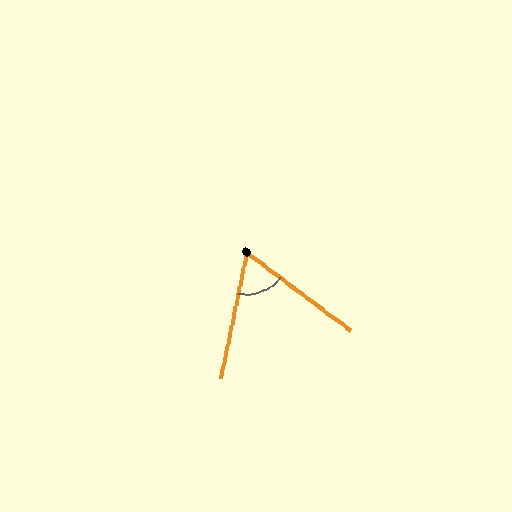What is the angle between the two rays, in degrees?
Approximately 65 degrees.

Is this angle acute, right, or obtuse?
It is acute.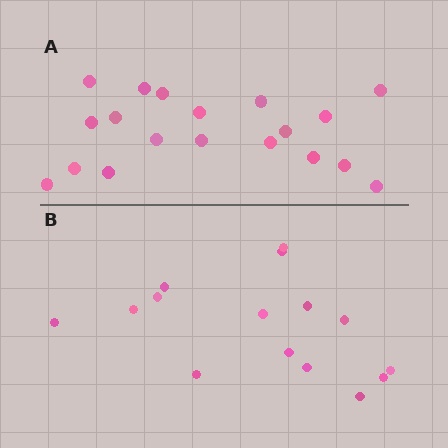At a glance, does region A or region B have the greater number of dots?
Region A (the top region) has more dots.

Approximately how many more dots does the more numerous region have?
Region A has about 4 more dots than region B.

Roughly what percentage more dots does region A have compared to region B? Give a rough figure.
About 25% more.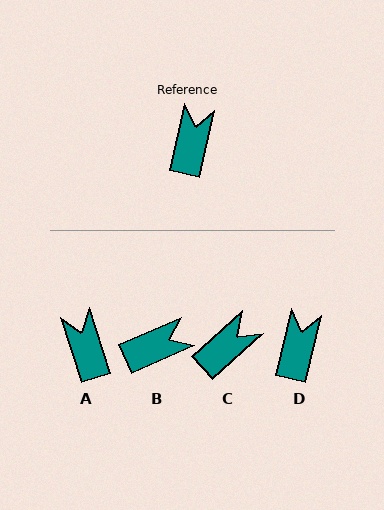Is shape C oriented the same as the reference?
No, it is off by about 35 degrees.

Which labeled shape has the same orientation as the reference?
D.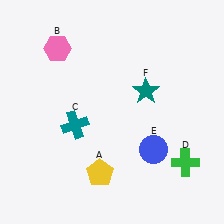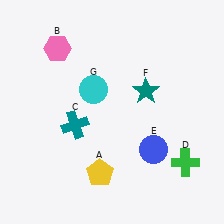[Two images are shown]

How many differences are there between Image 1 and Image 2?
There is 1 difference between the two images.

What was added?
A cyan circle (G) was added in Image 2.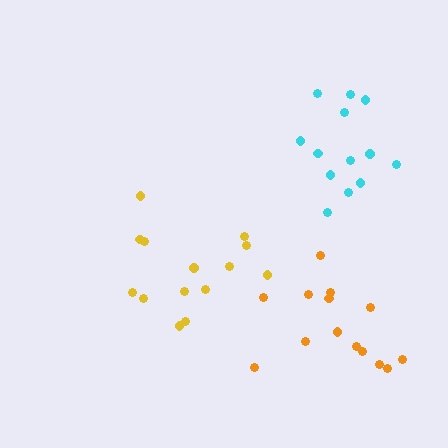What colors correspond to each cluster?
The clusters are colored: orange, cyan, yellow.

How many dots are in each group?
Group 1: 14 dots, Group 2: 13 dots, Group 3: 14 dots (41 total).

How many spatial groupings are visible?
There are 3 spatial groupings.